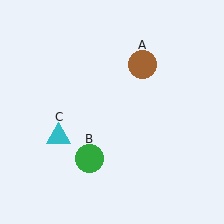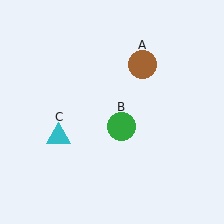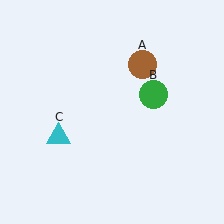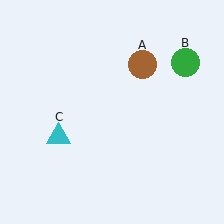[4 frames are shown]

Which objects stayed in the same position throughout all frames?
Brown circle (object A) and cyan triangle (object C) remained stationary.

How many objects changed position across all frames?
1 object changed position: green circle (object B).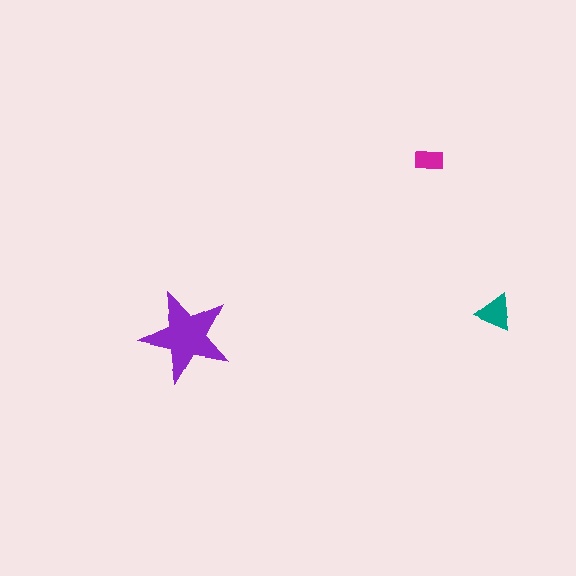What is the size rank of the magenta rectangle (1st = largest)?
3rd.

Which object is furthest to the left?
The purple star is leftmost.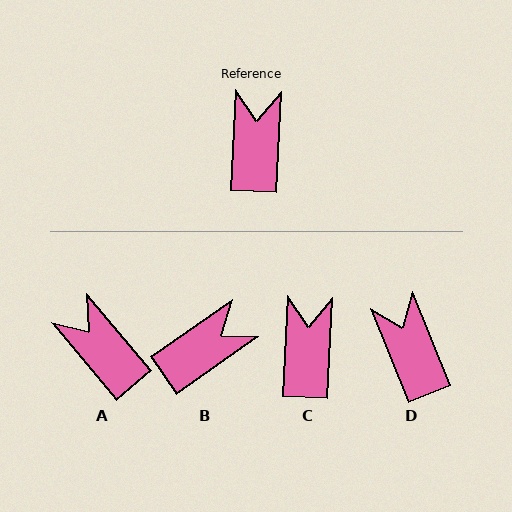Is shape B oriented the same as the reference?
No, it is off by about 52 degrees.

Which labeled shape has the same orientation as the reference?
C.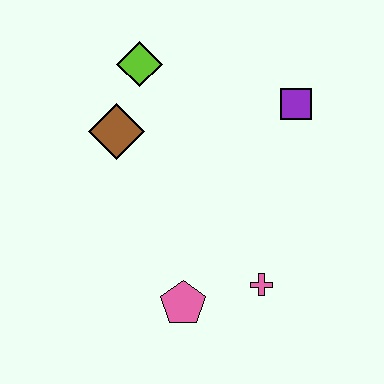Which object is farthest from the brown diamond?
The pink cross is farthest from the brown diamond.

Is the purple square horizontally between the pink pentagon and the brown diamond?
No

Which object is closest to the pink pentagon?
The pink cross is closest to the pink pentagon.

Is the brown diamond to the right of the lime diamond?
No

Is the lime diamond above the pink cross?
Yes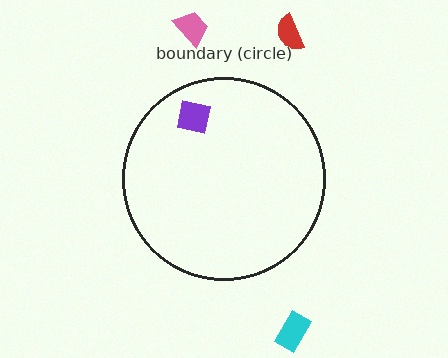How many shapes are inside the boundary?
1 inside, 3 outside.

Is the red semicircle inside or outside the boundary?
Outside.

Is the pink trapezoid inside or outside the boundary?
Outside.